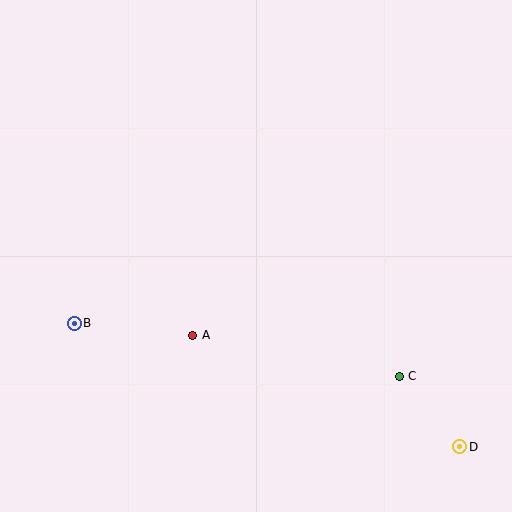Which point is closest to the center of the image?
Point A at (193, 335) is closest to the center.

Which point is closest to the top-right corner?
Point C is closest to the top-right corner.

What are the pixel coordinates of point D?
Point D is at (460, 447).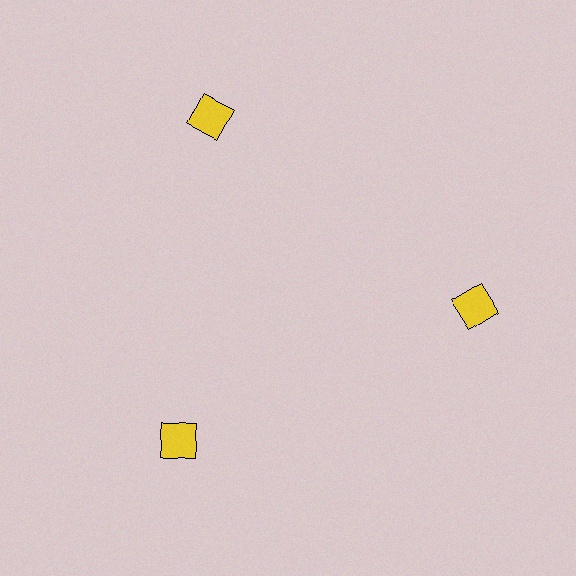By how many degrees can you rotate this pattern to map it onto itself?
The pattern maps onto itself every 120 degrees of rotation.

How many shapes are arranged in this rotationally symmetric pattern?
There are 3 shapes, arranged in 3 groups of 1.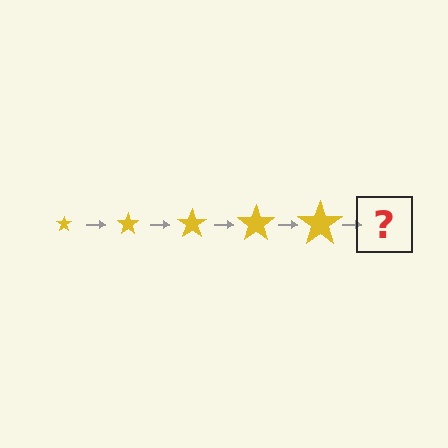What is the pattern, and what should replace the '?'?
The pattern is that the star gets progressively larger each step. The '?' should be a yellow star, larger than the previous one.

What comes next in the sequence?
The next element should be a yellow star, larger than the previous one.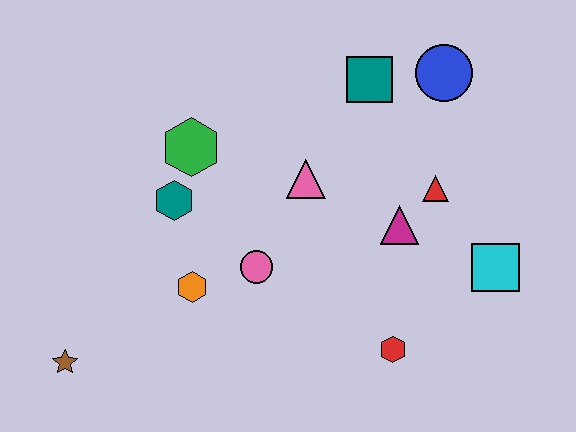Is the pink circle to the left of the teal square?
Yes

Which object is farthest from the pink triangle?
The brown star is farthest from the pink triangle.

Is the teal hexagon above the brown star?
Yes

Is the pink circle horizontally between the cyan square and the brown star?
Yes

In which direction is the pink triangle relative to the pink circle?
The pink triangle is above the pink circle.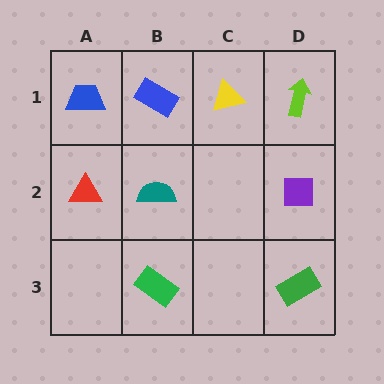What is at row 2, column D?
A purple square.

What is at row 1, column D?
A lime arrow.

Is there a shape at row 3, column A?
No, that cell is empty.